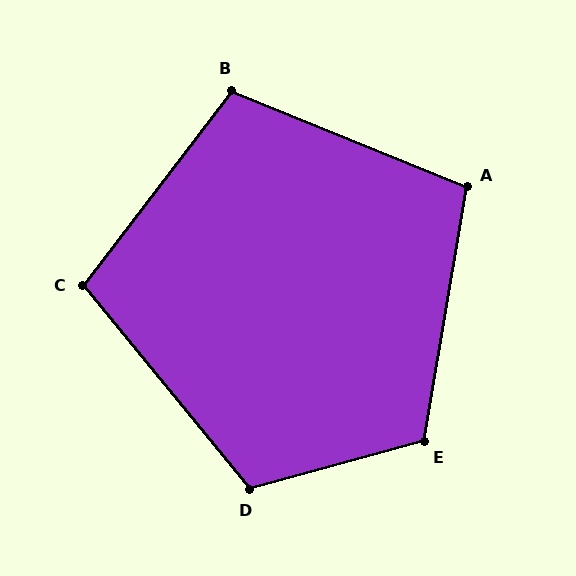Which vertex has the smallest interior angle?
A, at approximately 103 degrees.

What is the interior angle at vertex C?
Approximately 103 degrees (obtuse).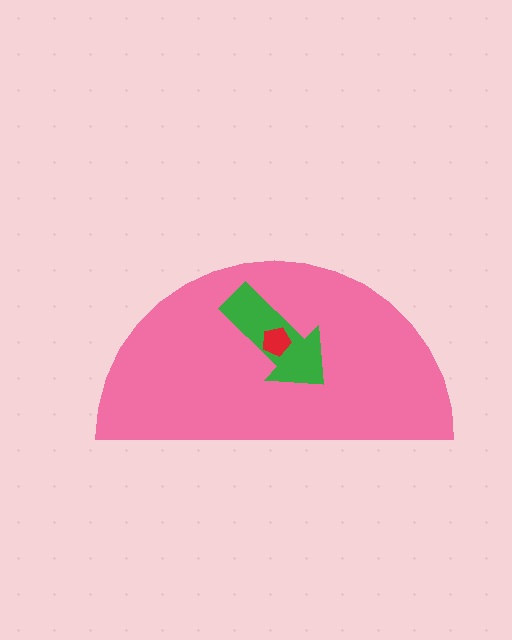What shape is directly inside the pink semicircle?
The green arrow.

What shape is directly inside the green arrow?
The red pentagon.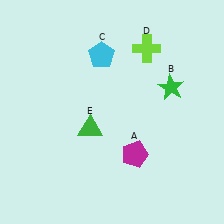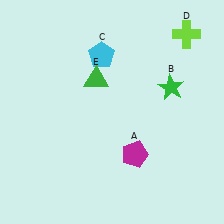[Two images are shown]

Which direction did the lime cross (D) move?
The lime cross (D) moved right.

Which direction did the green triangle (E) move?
The green triangle (E) moved up.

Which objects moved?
The objects that moved are: the lime cross (D), the green triangle (E).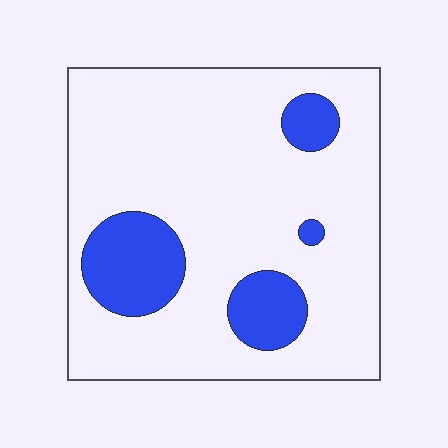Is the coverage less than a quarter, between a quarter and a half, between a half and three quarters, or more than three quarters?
Less than a quarter.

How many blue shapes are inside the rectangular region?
4.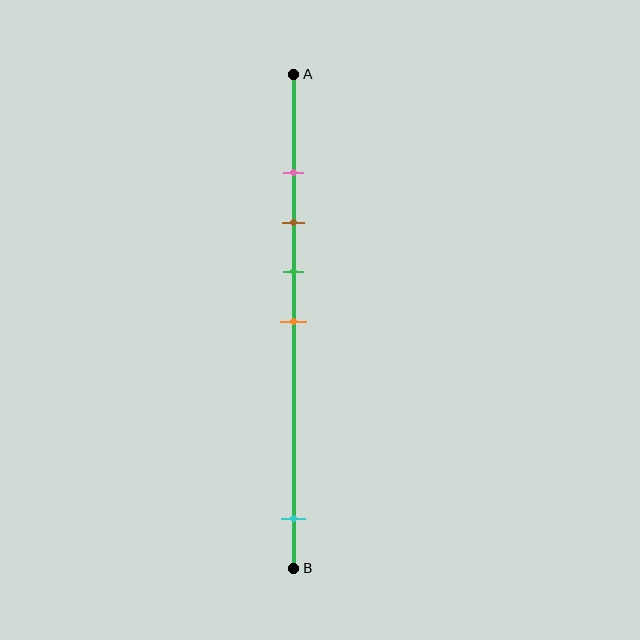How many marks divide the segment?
There are 5 marks dividing the segment.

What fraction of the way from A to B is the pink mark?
The pink mark is approximately 20% (0.2) of the way from A to B.